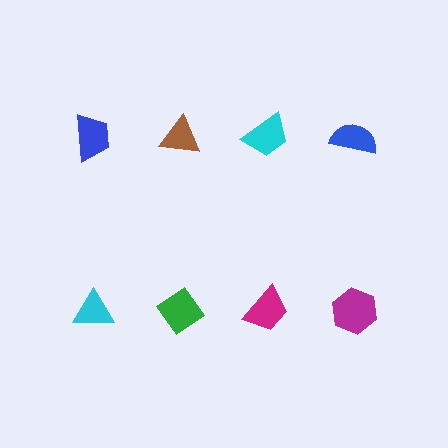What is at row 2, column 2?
A green diamond.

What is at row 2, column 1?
A cyan triangle.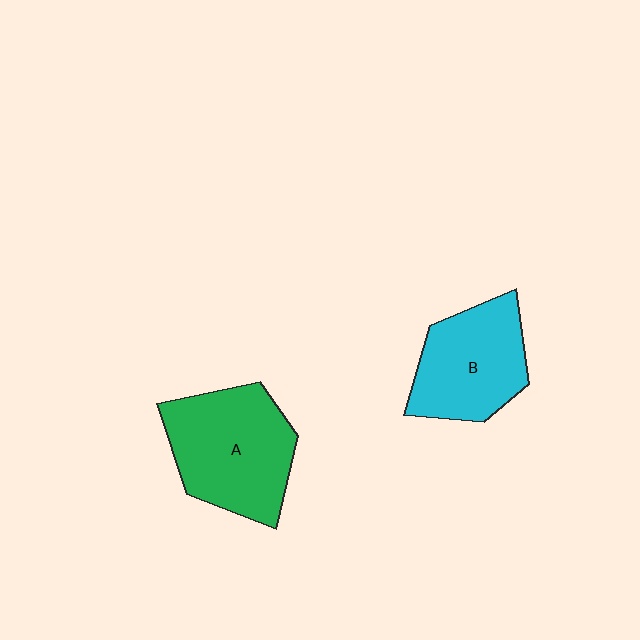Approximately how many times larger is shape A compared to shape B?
Approximately 1.2 times.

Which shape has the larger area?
Shape A (green).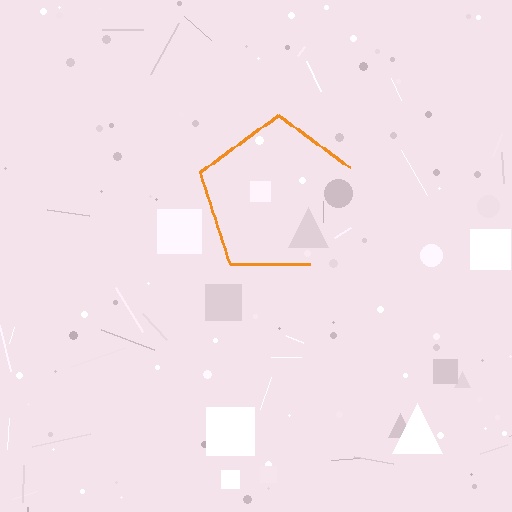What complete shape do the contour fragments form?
The contour fragments form a pentagon.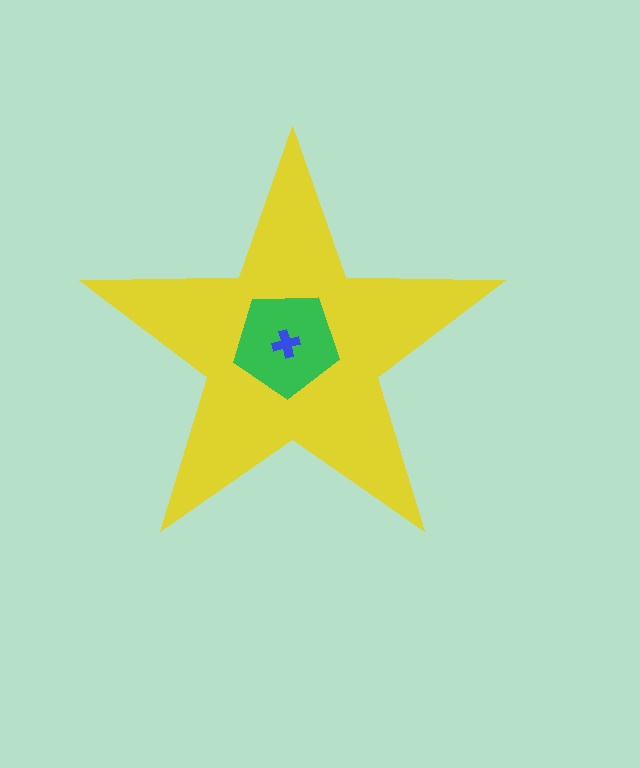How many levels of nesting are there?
3.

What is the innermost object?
The blue cross.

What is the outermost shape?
The yellow star.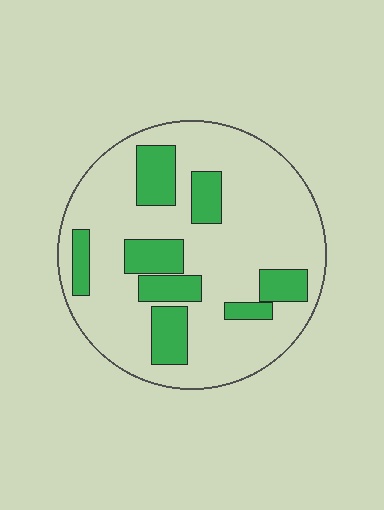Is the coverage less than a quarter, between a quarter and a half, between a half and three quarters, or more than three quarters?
Less than a quarter.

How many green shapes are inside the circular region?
8.